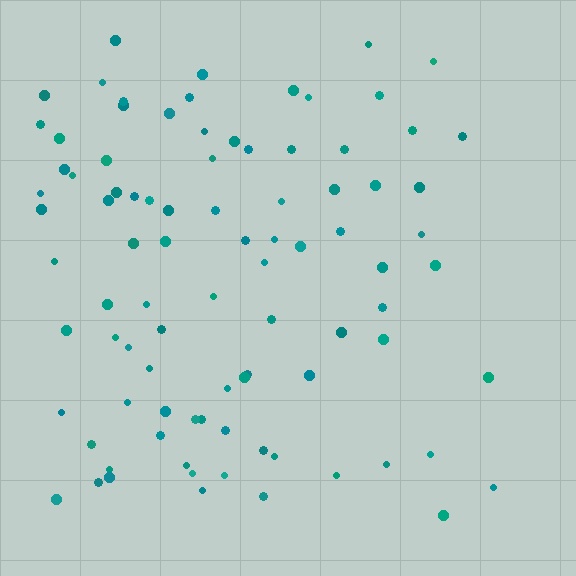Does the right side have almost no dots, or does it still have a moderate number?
Still a moderate number, just noticeably fewer than the left.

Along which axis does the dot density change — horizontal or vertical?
Horizontal.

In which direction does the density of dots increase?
From right to left, with the left side densest.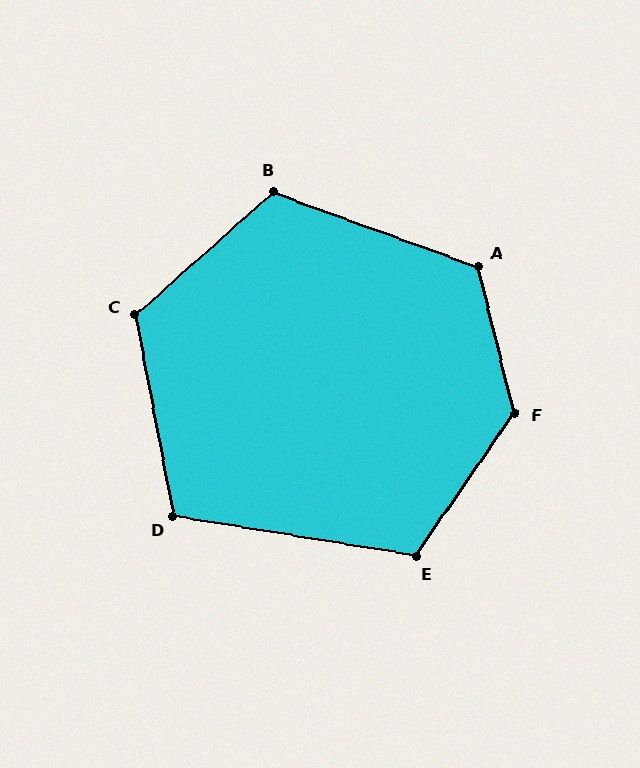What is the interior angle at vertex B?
Approximately 118 degrees (obtuse).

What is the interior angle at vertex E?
Approximately 115 degrees (obtuse).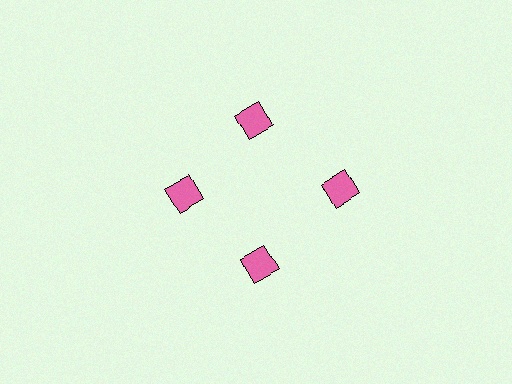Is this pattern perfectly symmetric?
No. The 4 pink squares are arranged in a ring, but one element near the 3 o'clock position is pushed outward from the center, breaking the 4-fold rotational symmetry.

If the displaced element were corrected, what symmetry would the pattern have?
It would have 4-fold rotational symmetry — the pattern would map onto itself every 90 degrees.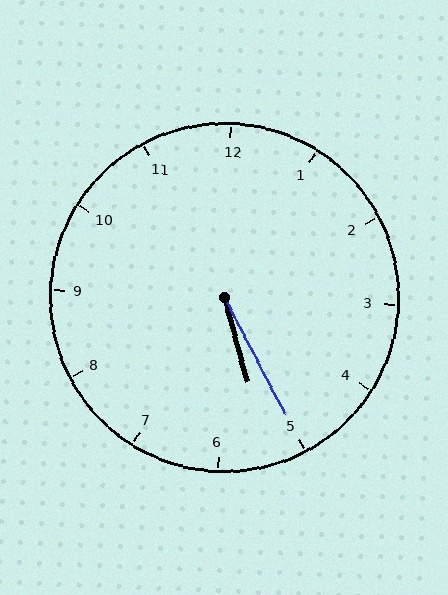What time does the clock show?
5:25.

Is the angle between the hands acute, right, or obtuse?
It is acute.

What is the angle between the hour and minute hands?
Approximately 12 degrees.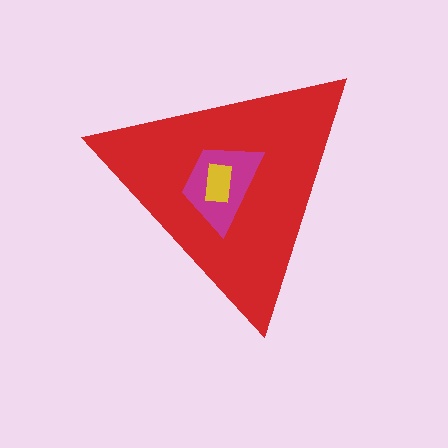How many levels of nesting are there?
3.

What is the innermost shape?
The yellow rectangle.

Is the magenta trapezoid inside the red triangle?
Yes.